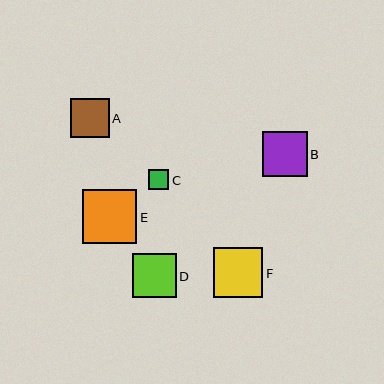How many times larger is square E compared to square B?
Square E is approximately 1.2 times the size of square B.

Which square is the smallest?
Square C is the smallest with a size of approximately 20 pixels.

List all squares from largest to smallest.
From largest to smallest: E, F, B, D, A, C.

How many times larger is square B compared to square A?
Square B is approximately 1.1 times the size of square A.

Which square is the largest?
Square E is the largest with a size of approximately 54 pixels.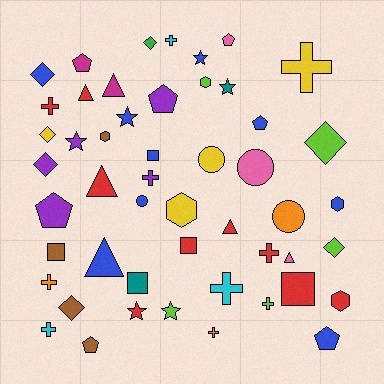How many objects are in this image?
There are 50 objects.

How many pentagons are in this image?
There are 7 pentagons.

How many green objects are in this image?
There is 1 green object.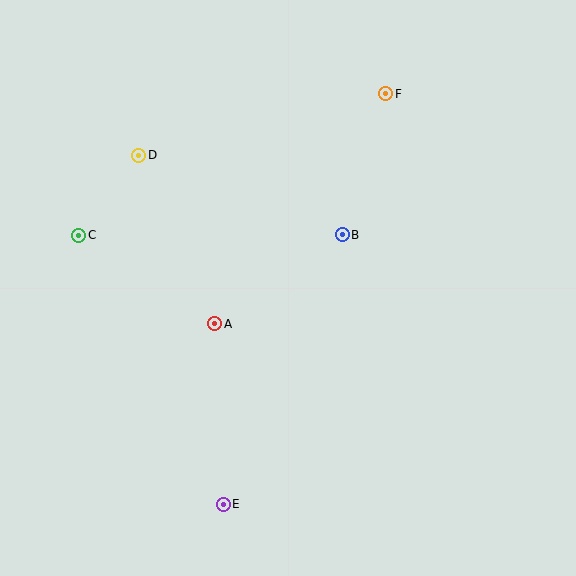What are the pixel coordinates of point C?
Point C is at (79, 235).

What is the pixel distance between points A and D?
The distance between A and D is 185 pixels.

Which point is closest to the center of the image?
Point B at (342, 235) is closest to the center.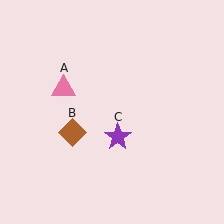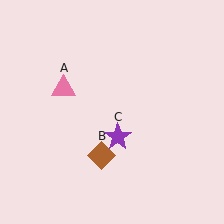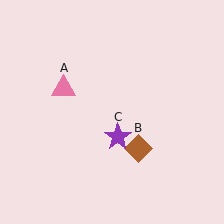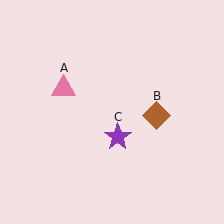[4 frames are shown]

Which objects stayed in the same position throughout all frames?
Pink triangle (object A) and purple star (object C) remained stationary.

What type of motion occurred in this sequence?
The brown diamond (object B) rotated counterclockwise around the center of the scene.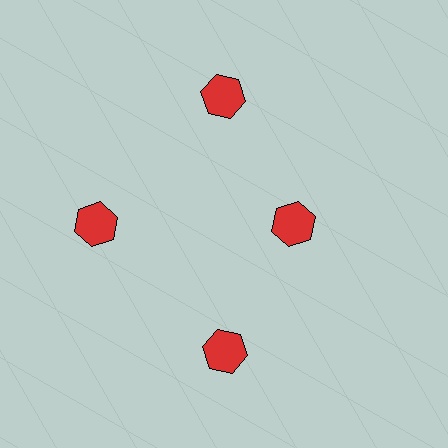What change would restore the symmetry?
The symmetry would be restored by moving it outward, back onto the ring so that all 4 hexagons sit at equal angles and equal distance from the center.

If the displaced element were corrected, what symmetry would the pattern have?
It would have 4-fold rotational symmetry — the pattern would map onto itself every 90 degrees.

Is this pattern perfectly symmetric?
No. The 4 red hexagons are arranged in a ring, but one element near the 3 o'clock position is pulled inward toward the center, breaking the 4-fold rotational symmetry.